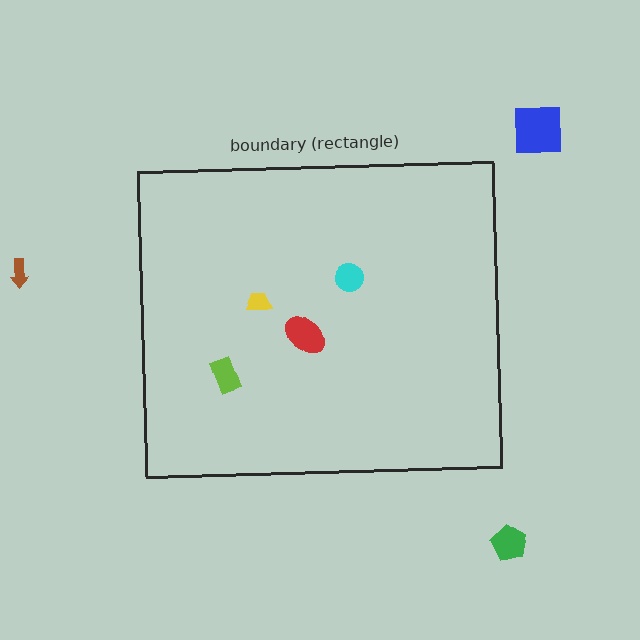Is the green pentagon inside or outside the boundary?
Outside.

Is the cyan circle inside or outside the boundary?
Inside.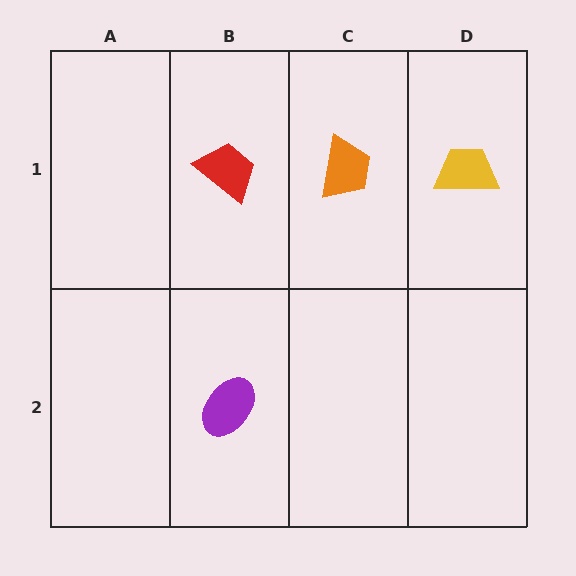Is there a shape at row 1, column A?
No, that cell is empty.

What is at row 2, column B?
A purple ellipse.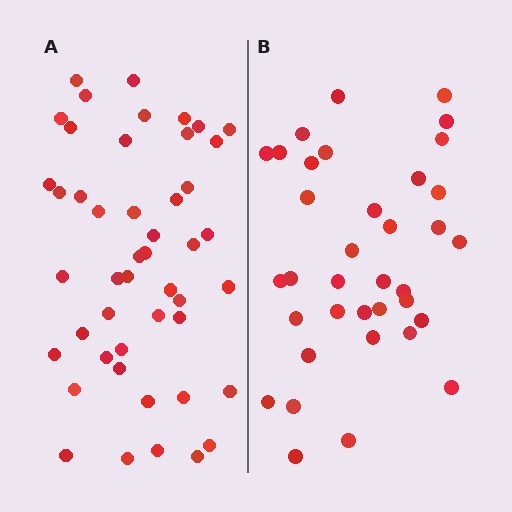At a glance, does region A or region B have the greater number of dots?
Region A (the left region) has more dots.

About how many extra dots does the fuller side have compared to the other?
Region A has roughly 12 or so more dots than region B.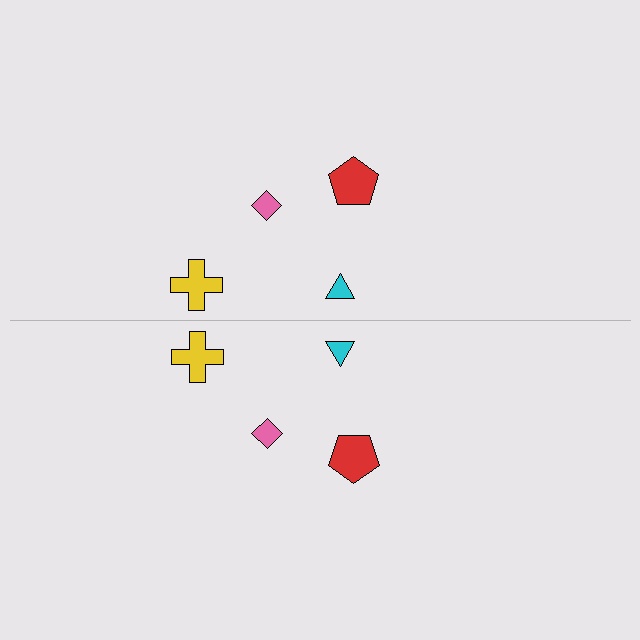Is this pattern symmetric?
Yes, this pattern has bilateral (reflection) symmetry.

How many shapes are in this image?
There are 8 shapes in this image.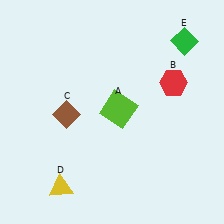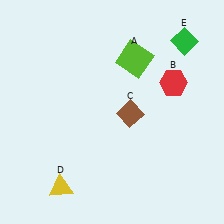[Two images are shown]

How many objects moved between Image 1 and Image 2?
2 objects moved between the two images.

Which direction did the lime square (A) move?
The lime square (A) moved up.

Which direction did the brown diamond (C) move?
The brown diamond (C) moved right.